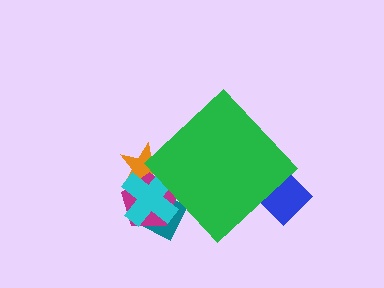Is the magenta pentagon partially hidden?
Yes, the magenta pentagon is partially hidden behind the green diamond.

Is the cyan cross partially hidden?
Yes, the cyan cross is partially hidden behind the green diamond.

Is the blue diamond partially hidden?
Yes, the blue diamond is partially hidden behind the green diamond.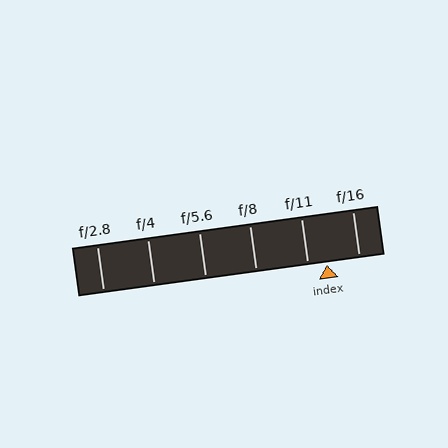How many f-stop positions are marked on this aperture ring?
There are 6 f-stop positions marked.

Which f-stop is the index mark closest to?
The index mark is closest to f/11.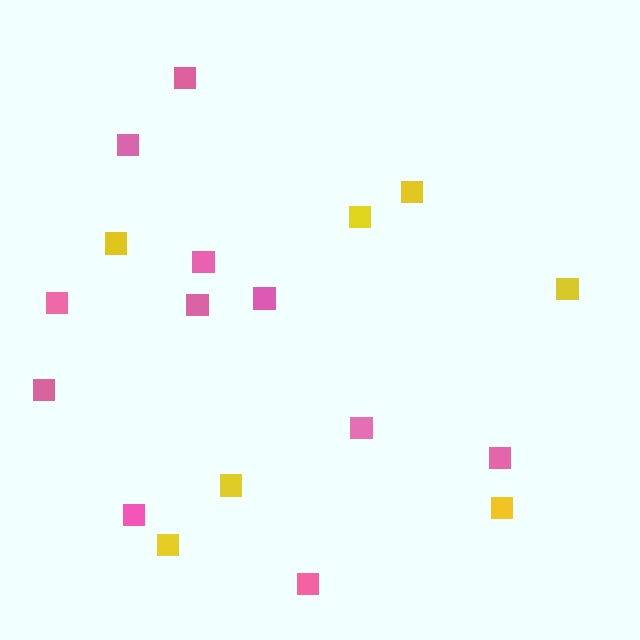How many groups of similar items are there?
There are 2 groups: one group of pink squares (11) and one group of yellow squares (7).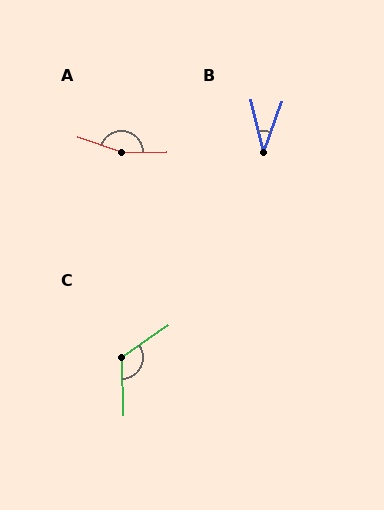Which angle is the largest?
A, at approximately 159 degrees.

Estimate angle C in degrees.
Approximately 123 degrees.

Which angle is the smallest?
B, at approximately 33 degrees.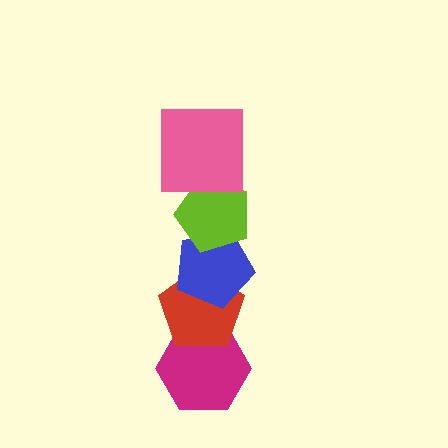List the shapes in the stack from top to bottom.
From top to bottom: the pink square, the lime pentagon, the blue pentagon, the red pentagon, the magenta hexagon.